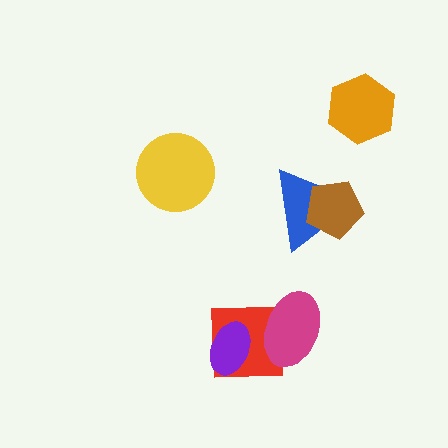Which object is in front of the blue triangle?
The brown pentagon is in front of the blue triangle.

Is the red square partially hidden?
Yes, it is partially covered by another shape.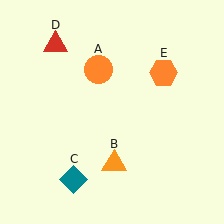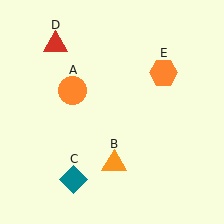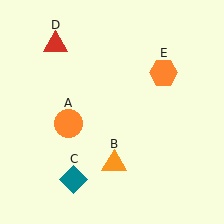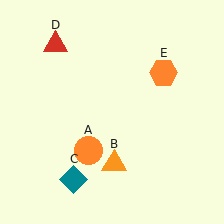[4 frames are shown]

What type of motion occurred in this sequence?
The orange circle (object A) rotated counterclockwise around the center of the scene.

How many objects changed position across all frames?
1 object changed position: orange circle (object A).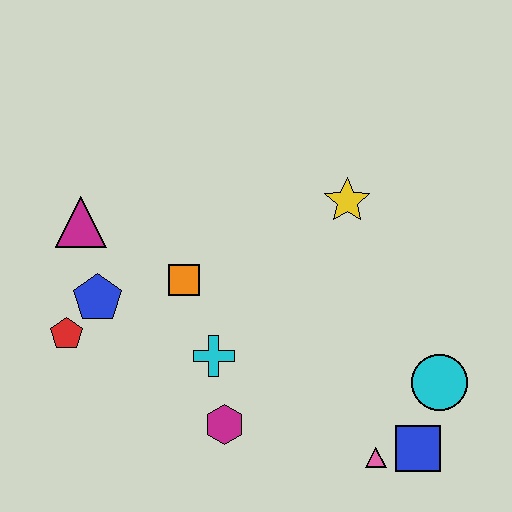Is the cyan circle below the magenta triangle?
Yes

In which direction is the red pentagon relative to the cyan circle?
The red pentagon is to the left of the cyan circle.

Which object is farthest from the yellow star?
The red pentagon is farthest from the yellow star.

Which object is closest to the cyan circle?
The blue square is closest to the cyan circle.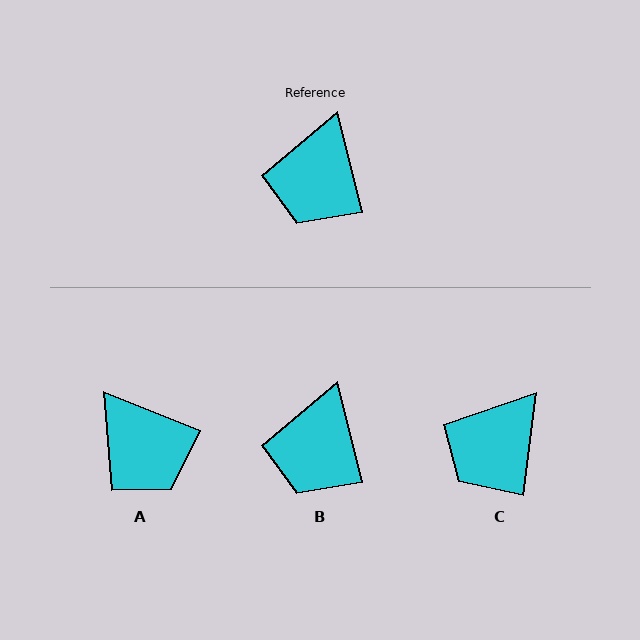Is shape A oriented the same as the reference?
No, it is off by about 54 degrees.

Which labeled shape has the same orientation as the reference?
B.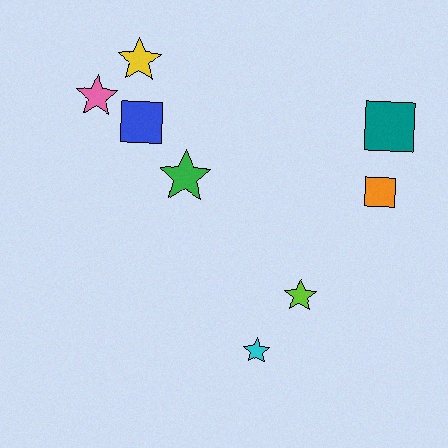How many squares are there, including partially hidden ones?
There are 3 squares.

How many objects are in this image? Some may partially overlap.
There are 8 objects.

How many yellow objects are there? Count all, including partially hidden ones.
There is 1 yellow object.